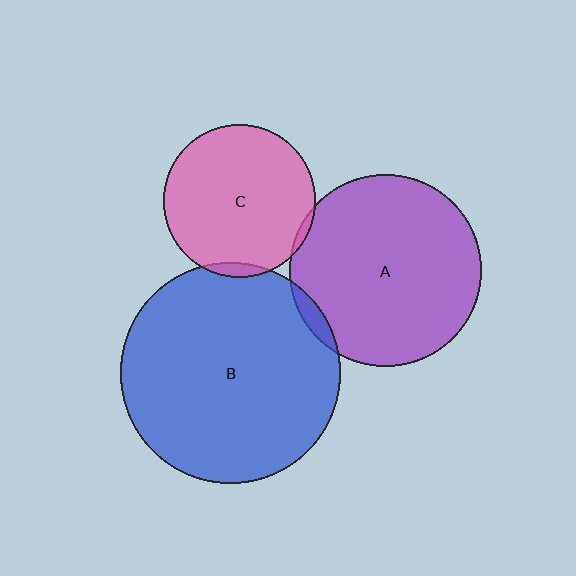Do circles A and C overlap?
Yes.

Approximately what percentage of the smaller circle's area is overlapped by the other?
Approximately 5%.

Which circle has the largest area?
Circle B (blue).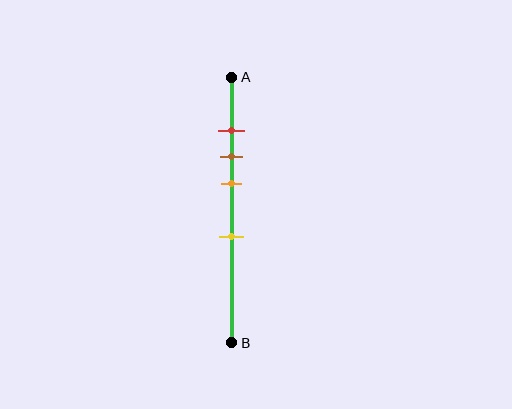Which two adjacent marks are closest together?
The red and brown marks are the closest adjacent pair.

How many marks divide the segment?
There are 4 marks dividing the segment.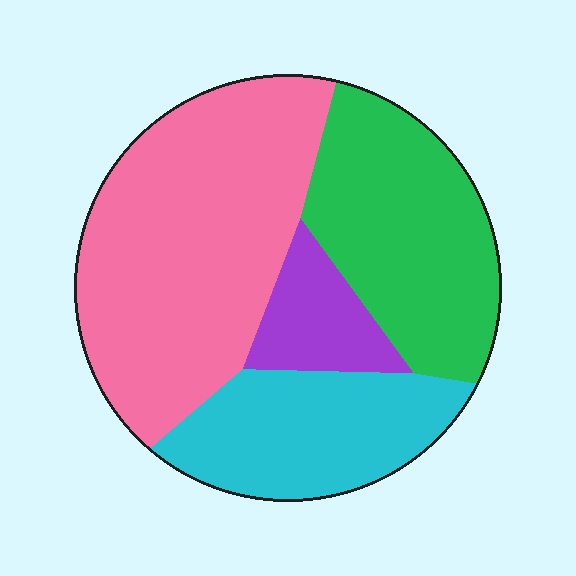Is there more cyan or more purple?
Cyan.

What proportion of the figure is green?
Green covers around 25% of the figure.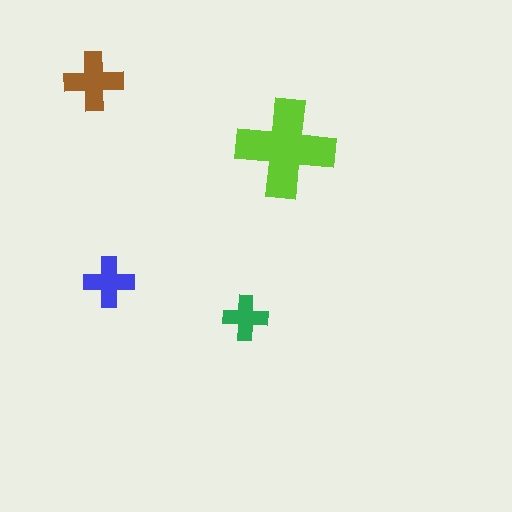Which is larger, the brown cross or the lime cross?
The lime one.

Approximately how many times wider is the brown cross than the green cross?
About 1.5 times wider.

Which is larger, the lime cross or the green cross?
The lime one.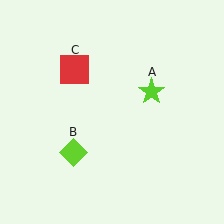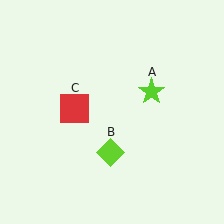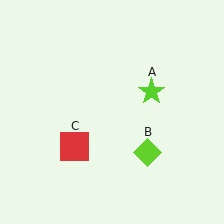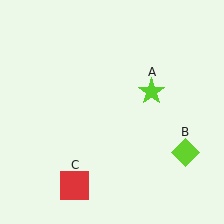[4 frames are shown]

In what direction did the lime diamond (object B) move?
The lime diamond (object B) moved right.